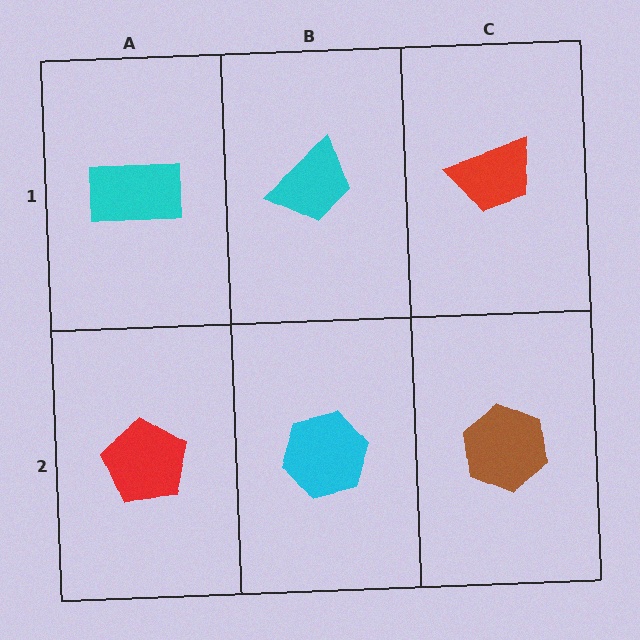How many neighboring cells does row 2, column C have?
2.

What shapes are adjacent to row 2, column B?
A cyan trapezoid (row 1, column B), a red pentagon (row 2, column A), a brown hexagon (row 2, column C).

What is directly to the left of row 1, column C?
A cyan trapezoid.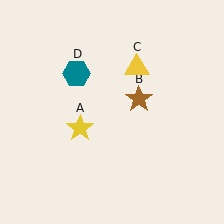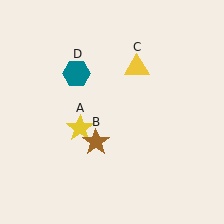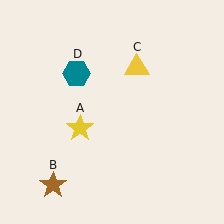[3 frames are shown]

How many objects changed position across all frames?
1 object changed position: brown star (object B).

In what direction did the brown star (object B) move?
The brown star (object B) moved down and to the left.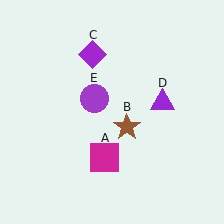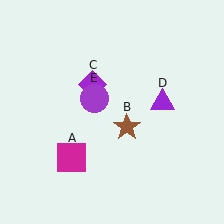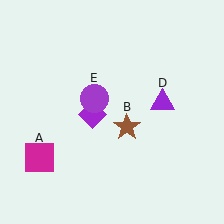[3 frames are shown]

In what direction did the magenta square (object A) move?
The magenta square (object A) moved left.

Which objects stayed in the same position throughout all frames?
Brown star (object B) and purple triangle (object D) and purple circle (object E) remained stationary.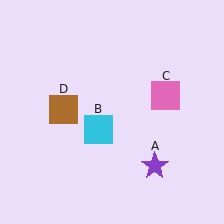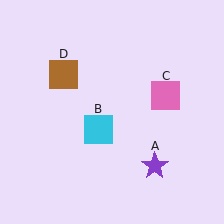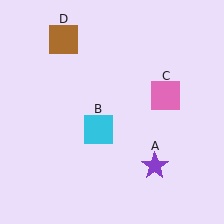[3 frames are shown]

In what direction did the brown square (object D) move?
The brown square (object D) moved up.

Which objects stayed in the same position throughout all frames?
Purple star (object A) and cyan square (object B) and pink square (object C) remained stationary.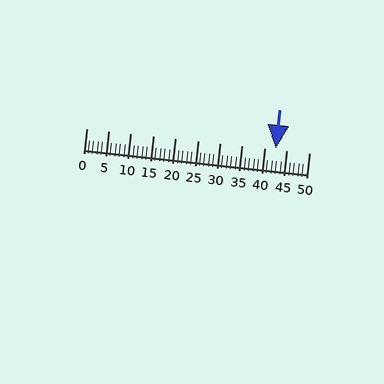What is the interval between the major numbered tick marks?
The major tick marks are spaced 5 units apart.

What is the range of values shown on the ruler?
The ruler shows values from 0 to 50.